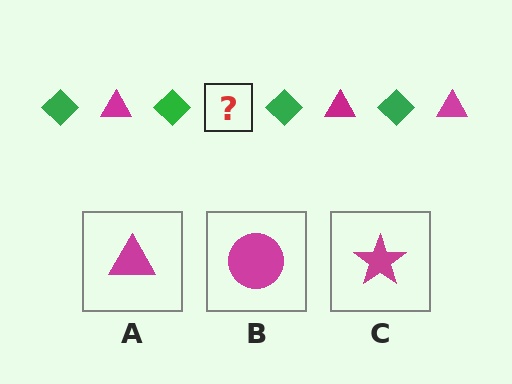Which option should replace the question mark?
Option A.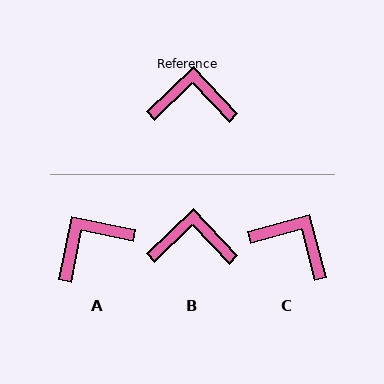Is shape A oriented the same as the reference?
No, it is off by about 35 degrees.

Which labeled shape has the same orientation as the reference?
B.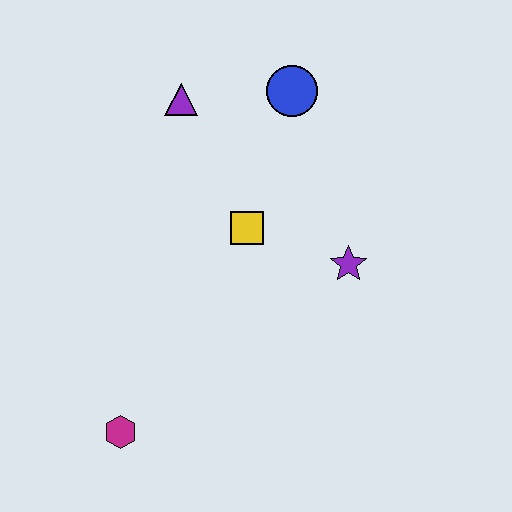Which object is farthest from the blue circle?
The magenta hexagon is farthest from the blue circle.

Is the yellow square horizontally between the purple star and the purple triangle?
Yes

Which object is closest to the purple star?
The yellow square is closest to the purple star.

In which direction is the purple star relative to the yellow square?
The purple star is to the right of the yellow square.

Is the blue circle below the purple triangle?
No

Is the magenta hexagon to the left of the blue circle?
Yes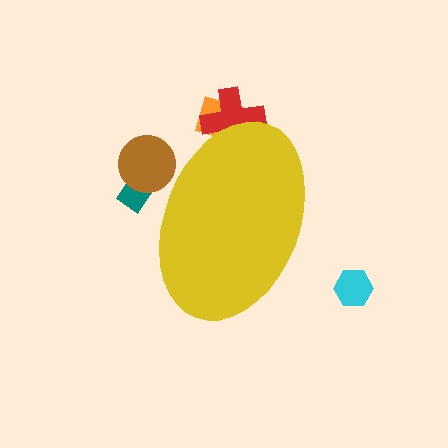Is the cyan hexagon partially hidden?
No, the cyan hexagon is fully visible.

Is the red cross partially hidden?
Yes, the red cross is partially hidden behind the yellow ellipse.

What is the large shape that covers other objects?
A yellow ellipse.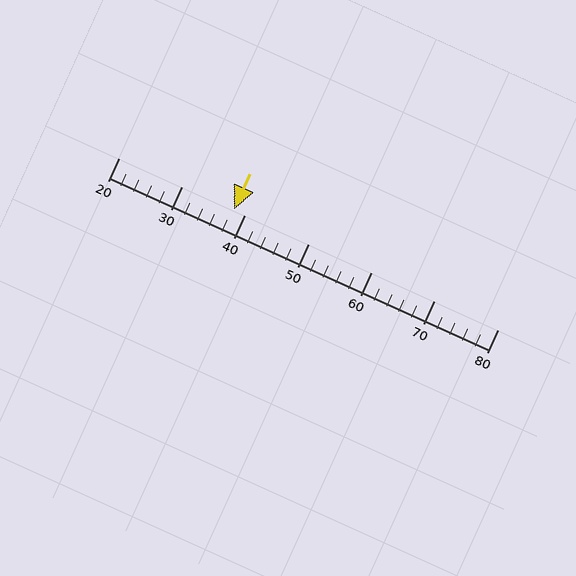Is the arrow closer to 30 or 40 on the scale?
The arrow is closer to 40.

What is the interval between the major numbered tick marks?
The major tick marks are spaced 10 units apart.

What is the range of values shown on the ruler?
The ruler shows values from 20 to 80.